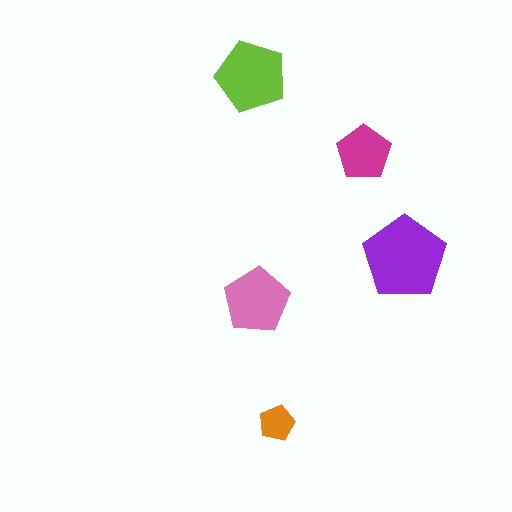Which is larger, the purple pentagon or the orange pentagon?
The purple one.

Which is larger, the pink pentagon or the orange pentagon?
The pink one.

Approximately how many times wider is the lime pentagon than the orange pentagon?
About 2 times wider.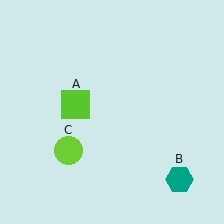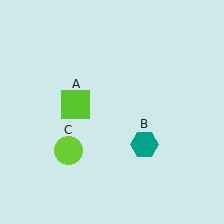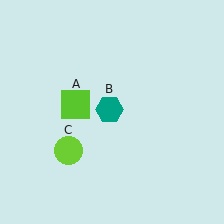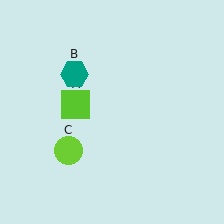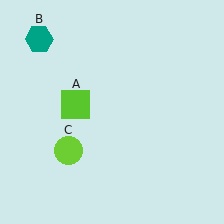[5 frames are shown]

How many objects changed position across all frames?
1 object changed position: teal hexagon (object B).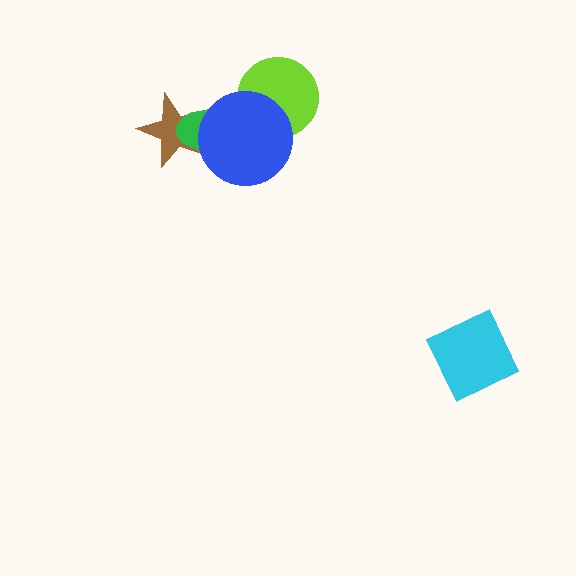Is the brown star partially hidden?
Yes, it is partially covered by another shape.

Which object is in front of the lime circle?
The blue circle is in front of the lime circle.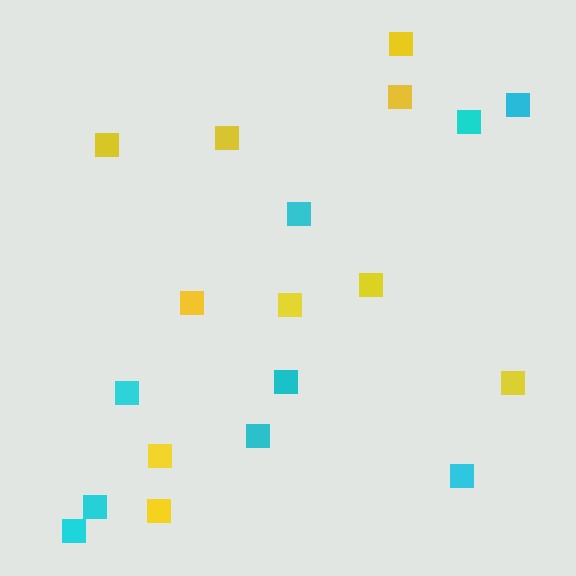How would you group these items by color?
There are 2 groups: one group of yellow squares (10) and one group of cyan squares (9).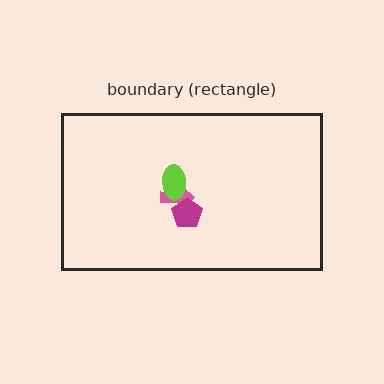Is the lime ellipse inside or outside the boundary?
Inside.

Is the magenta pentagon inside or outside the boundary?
Inside.